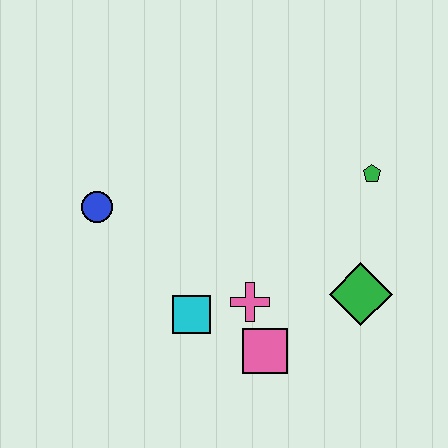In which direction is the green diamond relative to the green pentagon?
The green diamond is below the green pentagon.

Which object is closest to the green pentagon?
The green diamond is closest to the green pentagon.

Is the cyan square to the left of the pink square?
Yes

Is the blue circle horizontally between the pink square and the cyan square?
No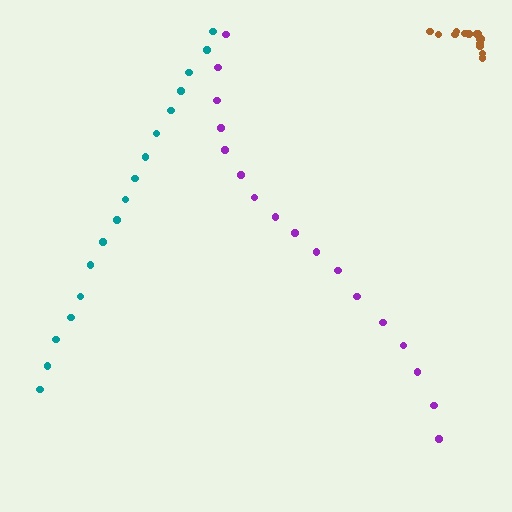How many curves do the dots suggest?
There are 3 distinct paths.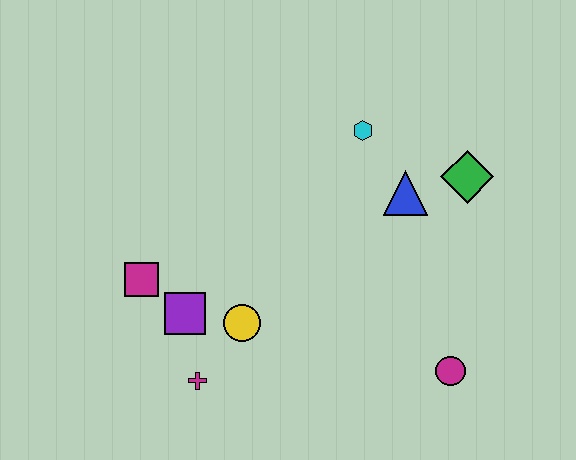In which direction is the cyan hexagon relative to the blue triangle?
The cyan hexagon is above the blue triangle.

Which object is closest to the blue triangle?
The green diamond is closest to the blue triangle.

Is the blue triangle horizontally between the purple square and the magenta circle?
Yes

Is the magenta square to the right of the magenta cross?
No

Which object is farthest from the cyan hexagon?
The magenta cross is farthest from the cyan hexagon.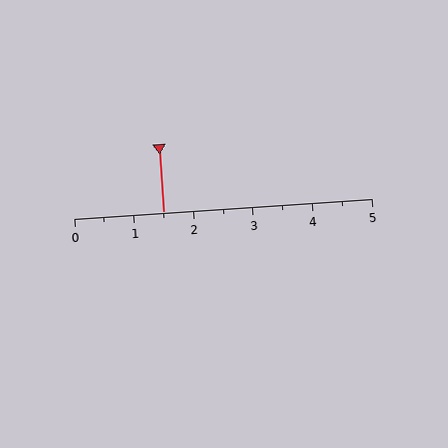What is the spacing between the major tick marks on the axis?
The major ticks are spaced 1 apart.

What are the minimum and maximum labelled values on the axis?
The axis runs from 0 to 5.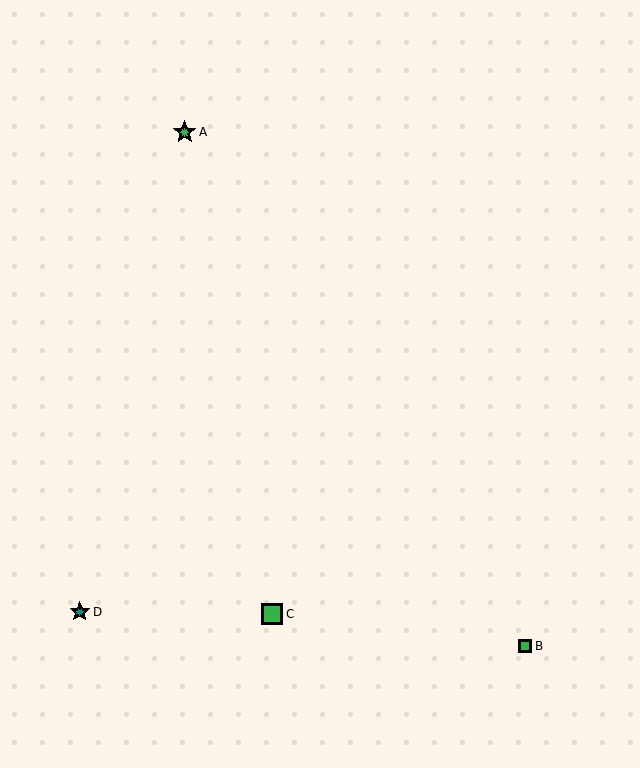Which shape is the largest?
The green star (labeled A) is the largest.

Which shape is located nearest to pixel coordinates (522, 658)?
The green square (labeled B) at (525, 646) is nearest to that location.